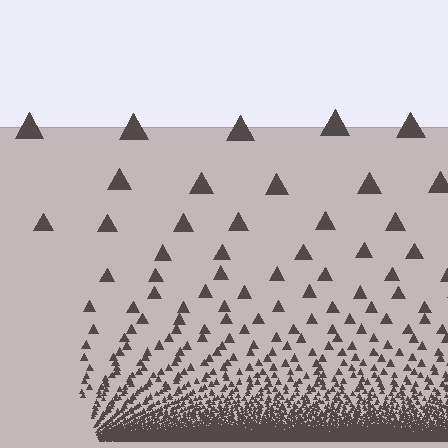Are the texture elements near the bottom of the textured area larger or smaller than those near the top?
Smaller. The gradient is inverted — elements near the bottom are smaller and denser.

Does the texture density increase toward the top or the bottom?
Density increases toward the bottom.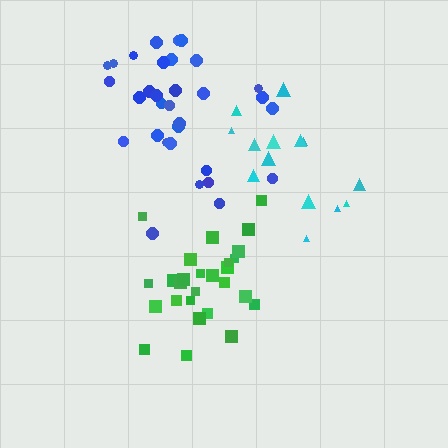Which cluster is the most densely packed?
Green.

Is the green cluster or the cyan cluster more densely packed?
Green.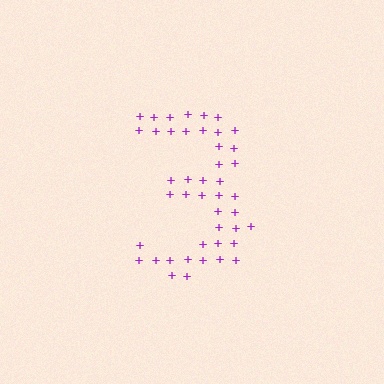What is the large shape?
The large shape is the digit 3.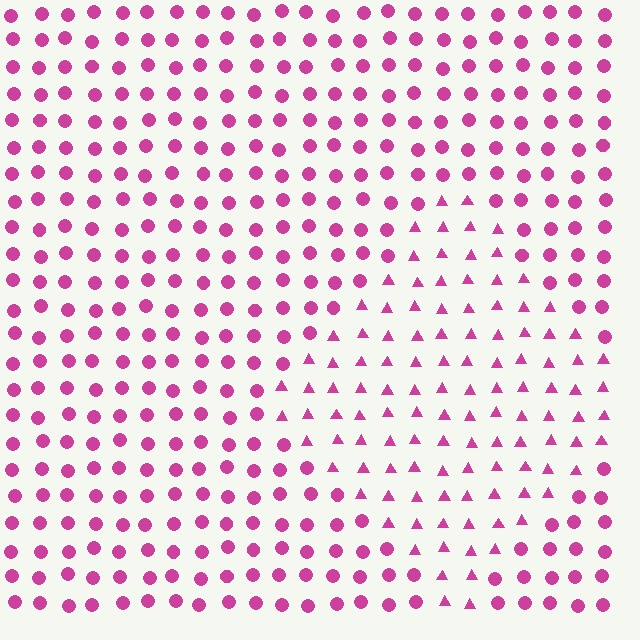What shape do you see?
I see a diamond.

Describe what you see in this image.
The image is filled with small magenta elements arranged in a uniform grid. A diamond-shaped region contains triangles, while the surrounding area contains circles. The boundary is defined purely by the change in element shape.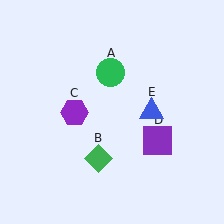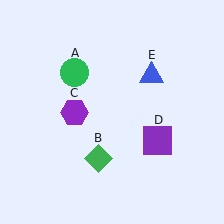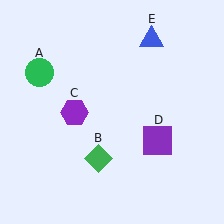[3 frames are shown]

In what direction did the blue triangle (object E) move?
The blue triangle (object E) moved up.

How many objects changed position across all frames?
2 objects changed position: green circle (object A), blue triangle (object E).